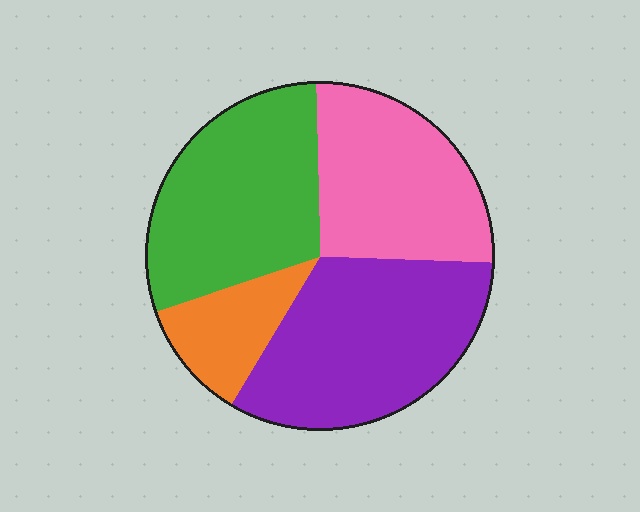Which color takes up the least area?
Orange, at roughly 10%.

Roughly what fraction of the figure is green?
Green takes up between a sixth and a third of the figure.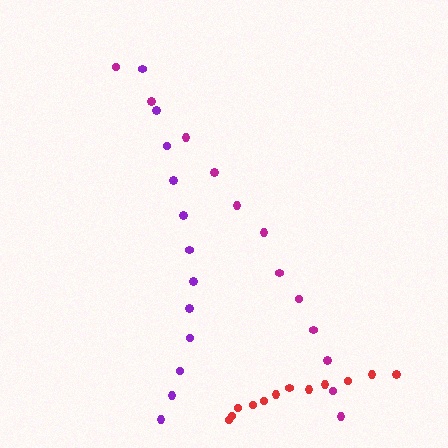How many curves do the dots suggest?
There are 3 distinct paths.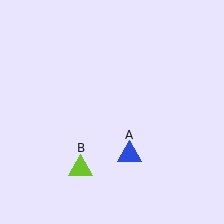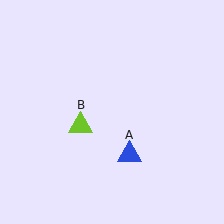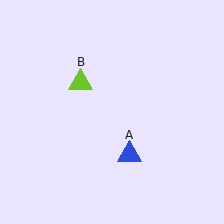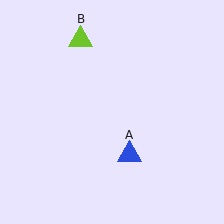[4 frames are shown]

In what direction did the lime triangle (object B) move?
The lime triangle (object B) moved up.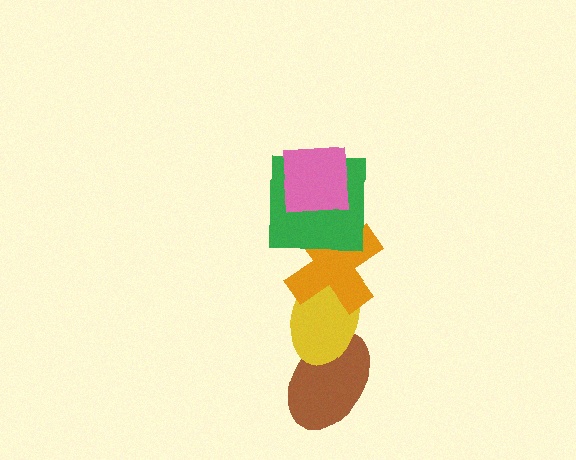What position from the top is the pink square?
The pink square is 1st from the top.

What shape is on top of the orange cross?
The green square is on top of the orange cross.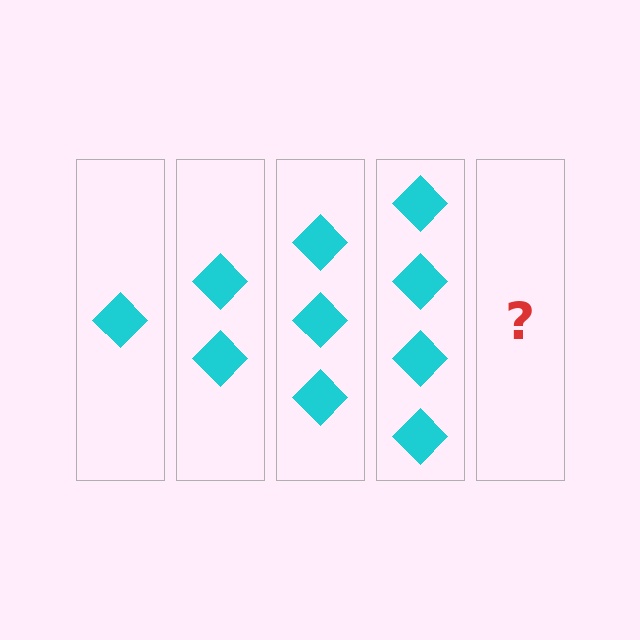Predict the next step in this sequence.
The next step is 5 diamonds.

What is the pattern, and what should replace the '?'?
The pattern is that each step adds one more diamond. The '?' should be 5 diamonds.